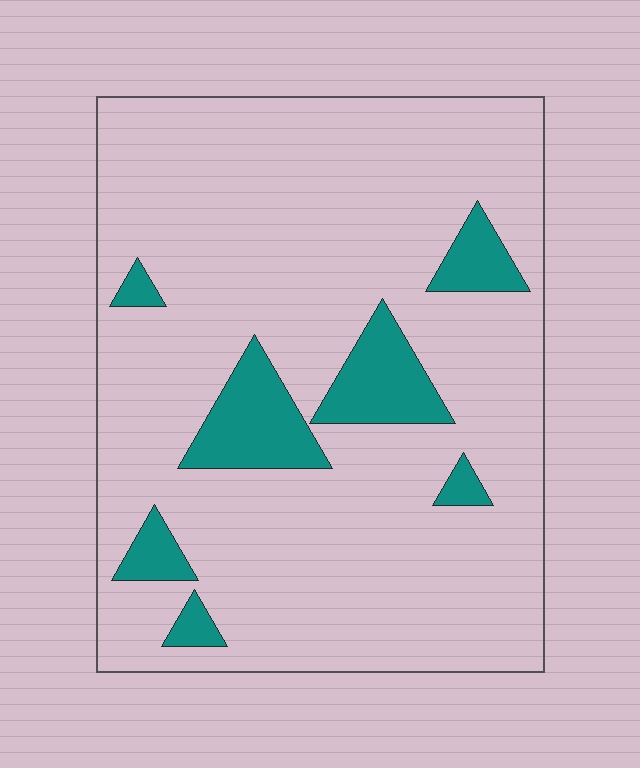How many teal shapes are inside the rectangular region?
7.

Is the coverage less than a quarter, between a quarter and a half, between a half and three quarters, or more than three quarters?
Less than a quarter.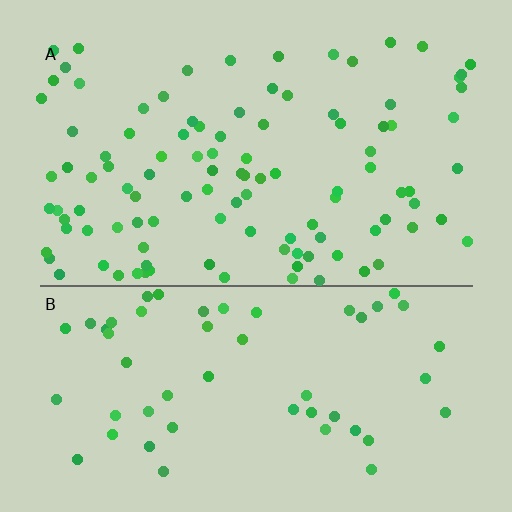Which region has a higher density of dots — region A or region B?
A (the top).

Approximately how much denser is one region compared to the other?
Approximately 2.0× — region A over region B.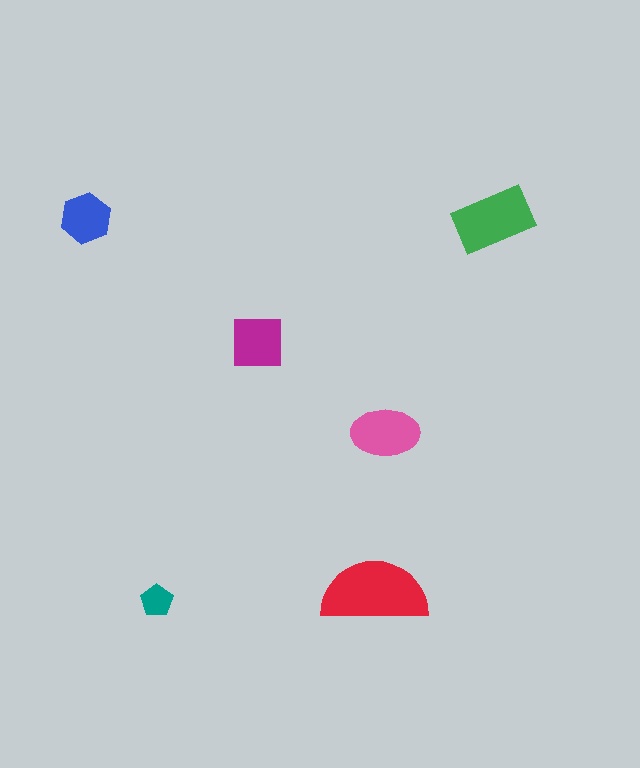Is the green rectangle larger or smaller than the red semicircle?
Smaller.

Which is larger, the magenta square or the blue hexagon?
The magenta square.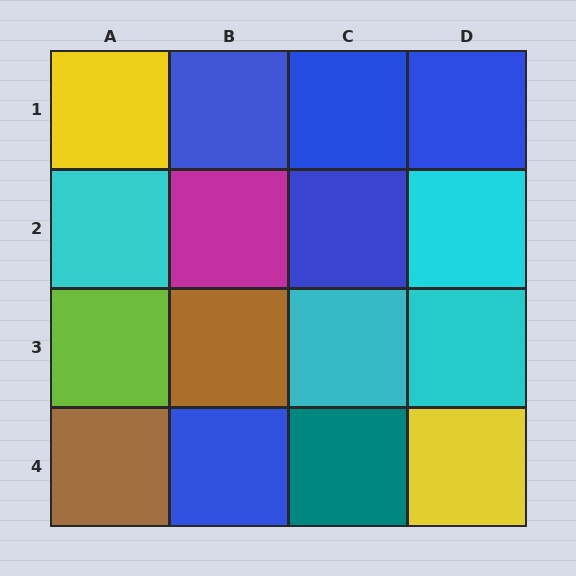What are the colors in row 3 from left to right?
Lime, brown, cyan, cyan.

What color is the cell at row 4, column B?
Blue.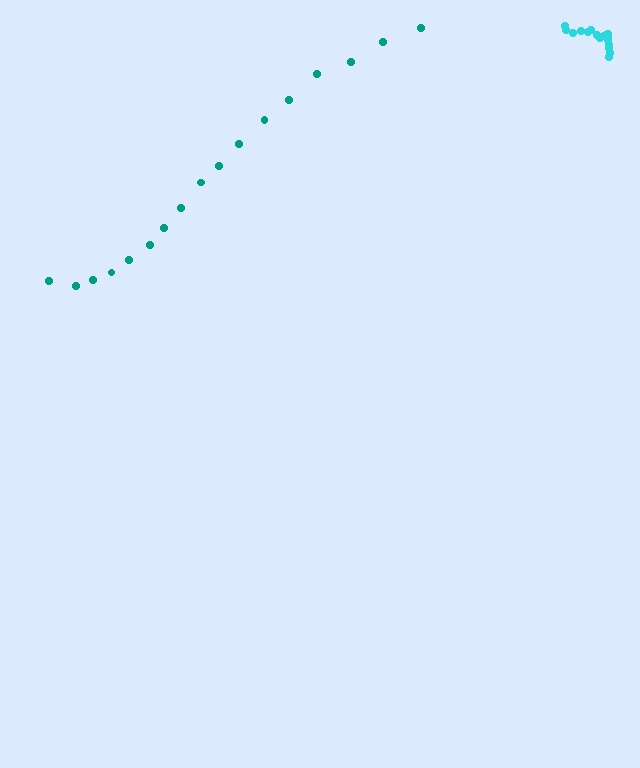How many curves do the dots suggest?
There are 2 distinct paths.